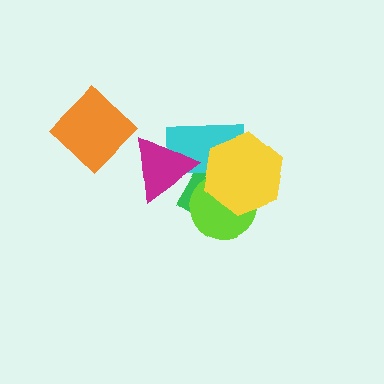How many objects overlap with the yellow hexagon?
3 objects overlap with the yellow hexagon.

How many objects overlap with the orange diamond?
0 objects overlap with the orange diamond.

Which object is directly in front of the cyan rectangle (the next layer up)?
The lime circle is directly in front of the cyan rectangle.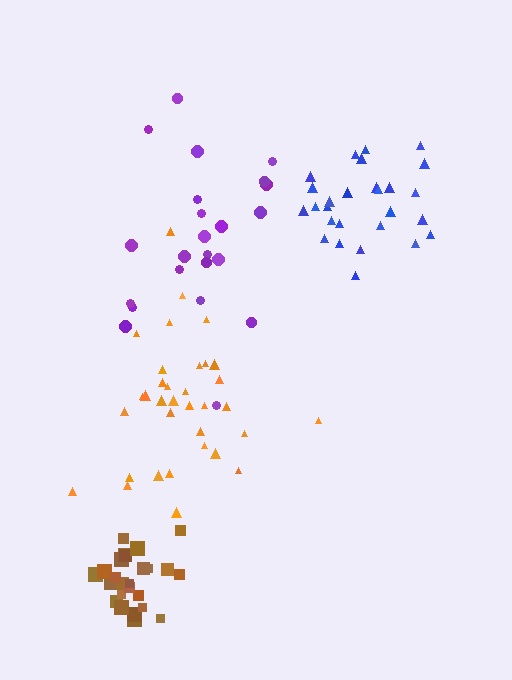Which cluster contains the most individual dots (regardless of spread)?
Orange (34).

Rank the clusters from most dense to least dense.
brown, blue, orange, purple.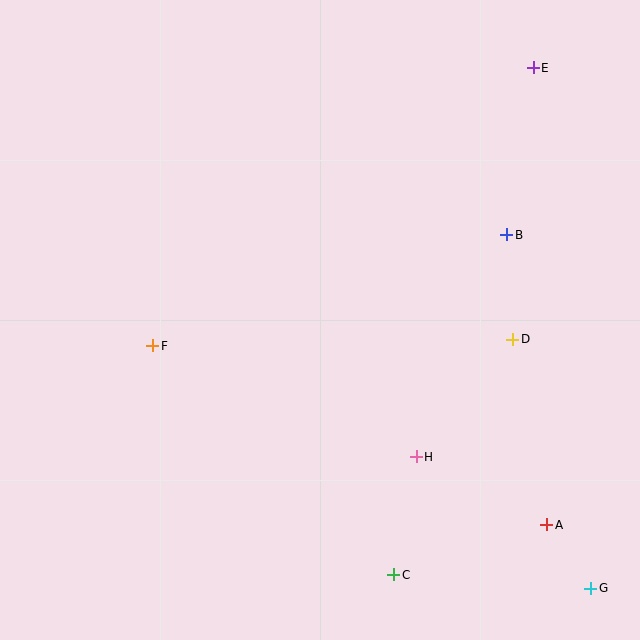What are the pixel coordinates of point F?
Point F is at (153, 346).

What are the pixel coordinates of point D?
Point D is at (513, 339).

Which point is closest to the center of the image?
Point H at (416, 457) is closest to the center.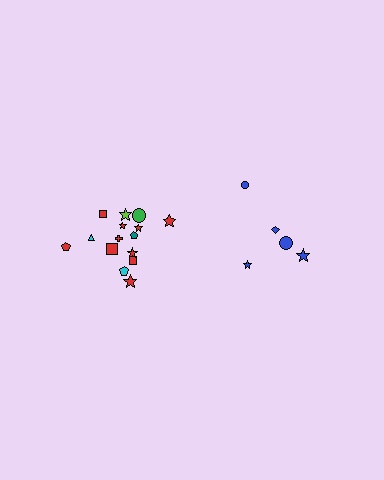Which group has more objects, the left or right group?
The left group.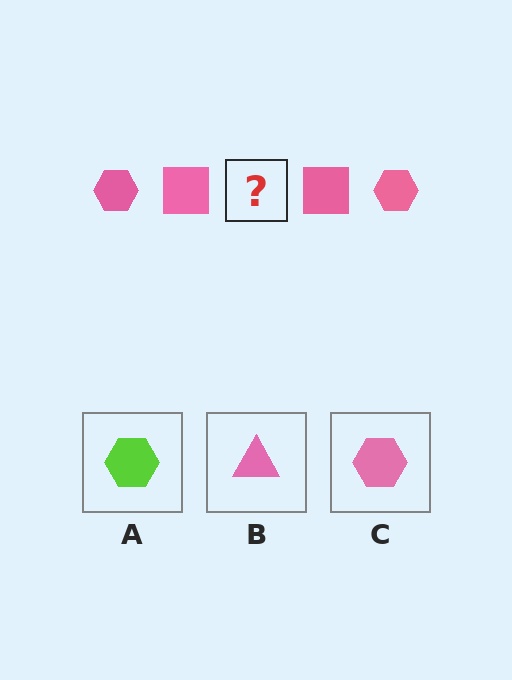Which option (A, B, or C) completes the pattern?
C.